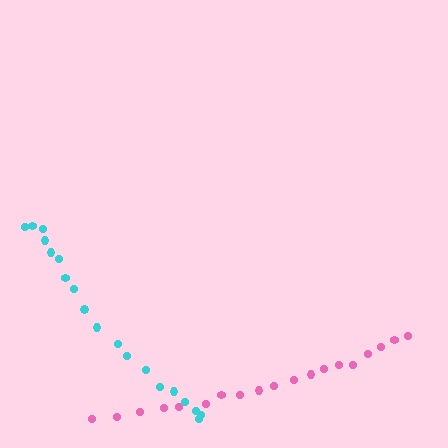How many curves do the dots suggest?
There are 2 distinct paths.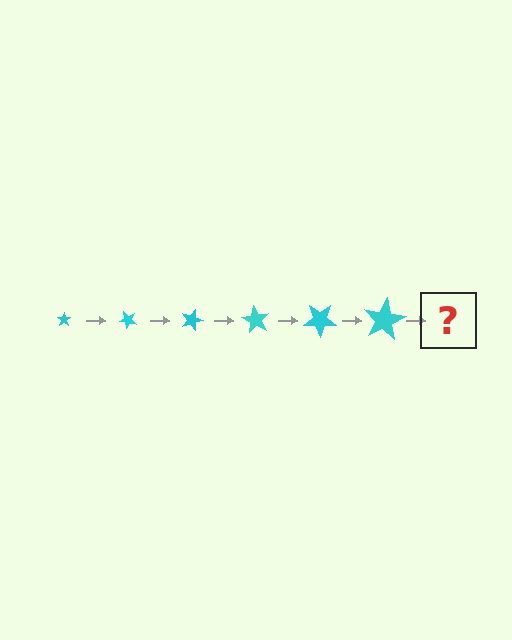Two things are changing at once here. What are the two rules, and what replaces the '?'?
The two rules are that the star grows larger each step and it rotates 45 degrees each step. The '?' should be a star, larger than the previous one and rotated 270 degrees from the start.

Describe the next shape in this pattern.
It should be a star, larger than the previous one and rotated 270 degrees from the start.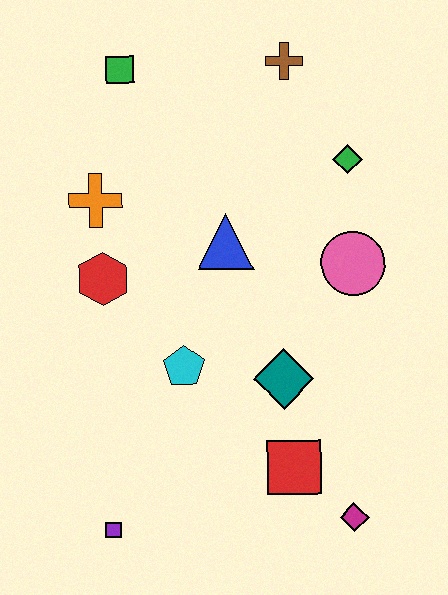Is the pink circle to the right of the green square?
Yes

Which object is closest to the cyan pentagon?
The teal diamond is closest to the cyan pentagon.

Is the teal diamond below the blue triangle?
Yes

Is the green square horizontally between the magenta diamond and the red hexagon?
Yes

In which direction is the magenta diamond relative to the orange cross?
The magenta diamond is below the orange cross.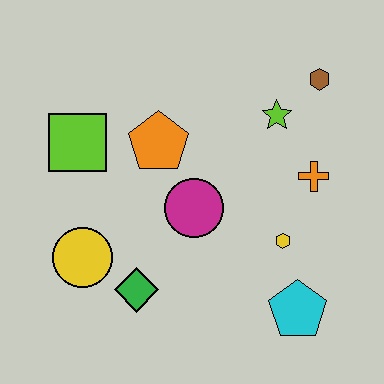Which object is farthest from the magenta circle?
The brown hexagon is farthest from the magenta circle.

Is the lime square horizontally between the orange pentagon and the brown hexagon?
No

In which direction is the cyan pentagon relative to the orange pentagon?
The cyan pentagon is below the orange pentagon.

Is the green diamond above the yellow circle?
No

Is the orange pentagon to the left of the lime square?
No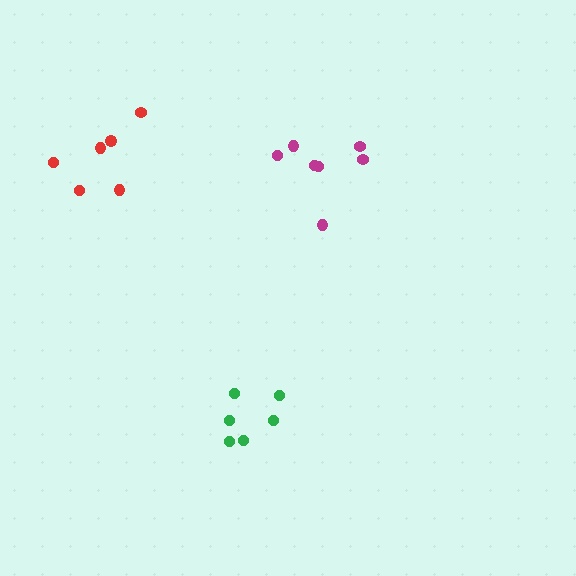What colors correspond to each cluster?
The clusters are colored: magenta, green, red.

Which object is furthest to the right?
The magenta cluster is rightmost.